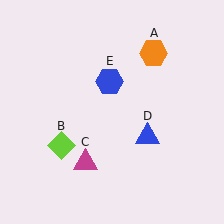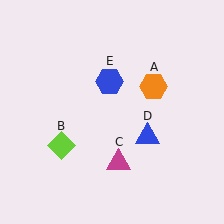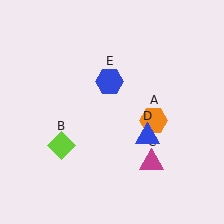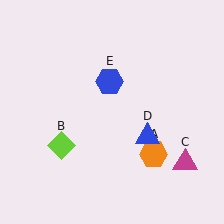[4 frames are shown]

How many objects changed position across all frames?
2 objects changed position: orange hexagon (object A), magenta triangle (object C).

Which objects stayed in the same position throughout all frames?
Lime diamond (object B) and blue triangle (object D) and blue hexagon (object E) remained stationary.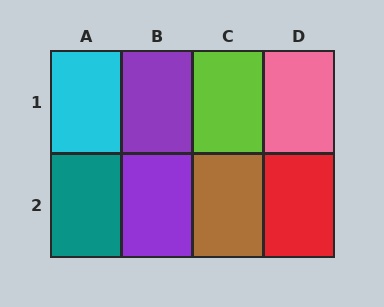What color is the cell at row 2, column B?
Purple.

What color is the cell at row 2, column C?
Brown.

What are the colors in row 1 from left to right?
Cyan, purple, lime, pink.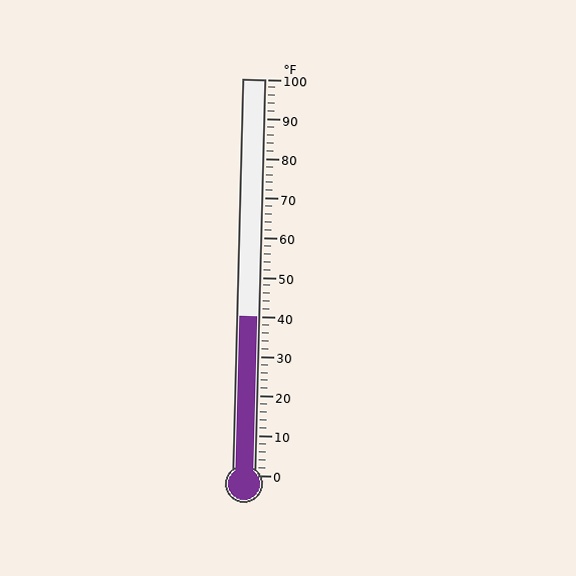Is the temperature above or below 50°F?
The temperature is below 50°F.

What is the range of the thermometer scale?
The thermometer scale ranges from 0°F to 100°F.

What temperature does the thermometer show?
The thermometer shows approximately 40°F.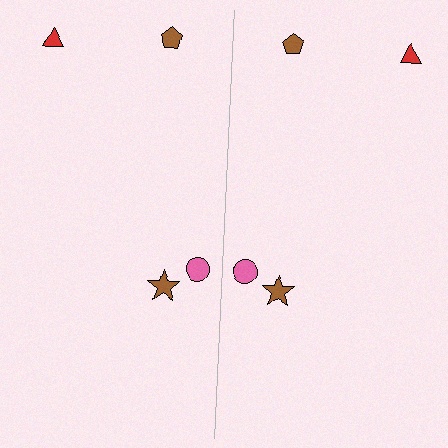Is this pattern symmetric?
Yes, this pattern has bilateral (reflection) symmetry.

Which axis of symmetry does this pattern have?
The pattern has a vertical axis of symmetry running through the center of the image.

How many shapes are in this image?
There are 8 shapes in this image.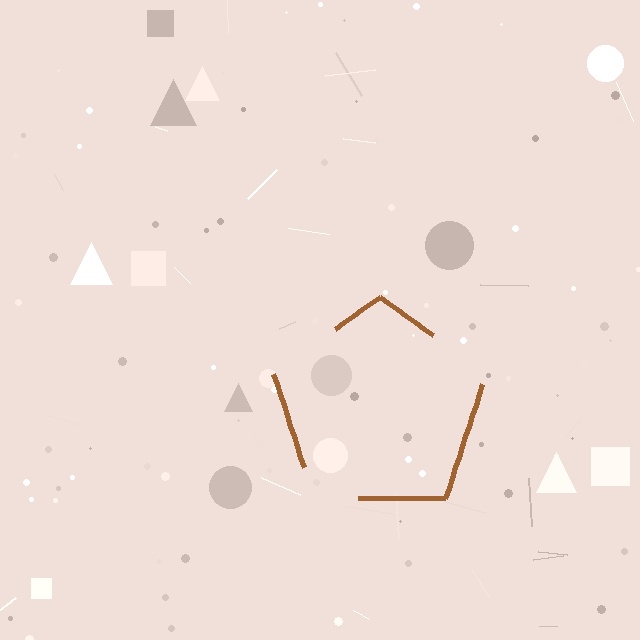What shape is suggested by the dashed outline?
The dashed outline suggests a pentagon.